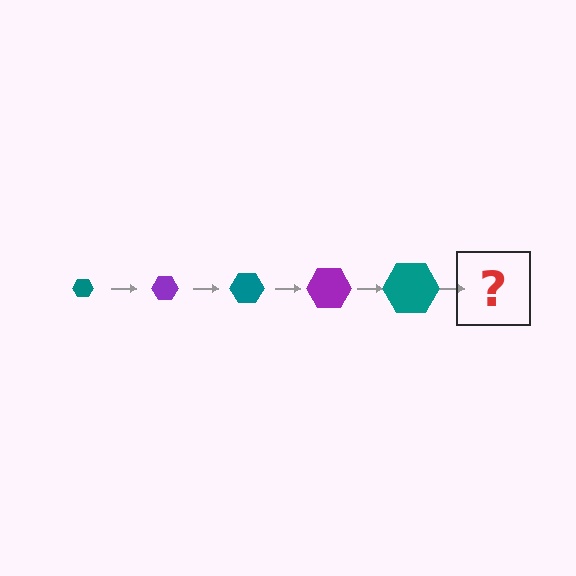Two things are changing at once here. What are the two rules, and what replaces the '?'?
The two rules are that the hexagon grows larger each step and the color cycles through teal and purple. The '?' should be a purple hexagon, larger than the previous one.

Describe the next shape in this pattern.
It should be a purple hexagon, larger than the previous one.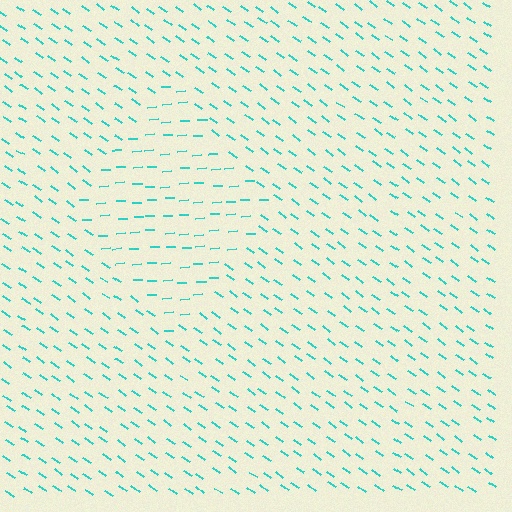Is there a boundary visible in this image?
Yes, there is a texture boundary formed by a change in line orientation.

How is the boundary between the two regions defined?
The boundary is defined purely by a change in line orientation (approximately 39 degrees difference). All lines are the same color and thickness.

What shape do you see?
I see a diamond.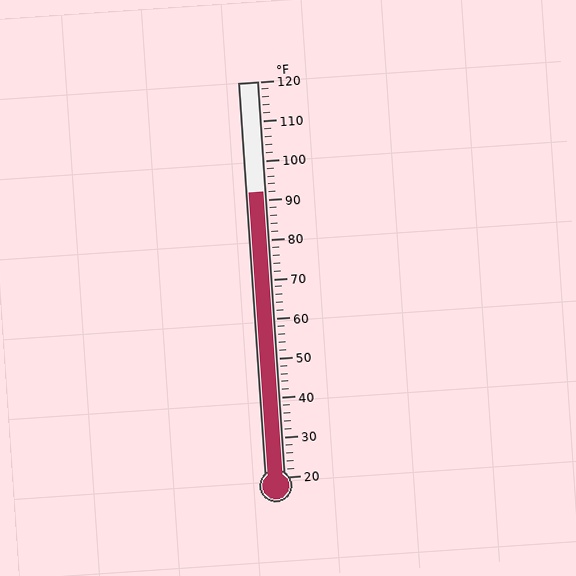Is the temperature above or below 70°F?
The temperature is above 70°F.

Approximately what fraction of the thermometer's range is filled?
The thermometer is filled to approximately 70% of its range.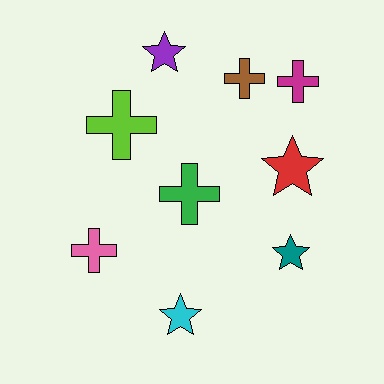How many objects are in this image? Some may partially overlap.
There are 9 objects.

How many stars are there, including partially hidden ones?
There are 4 stars.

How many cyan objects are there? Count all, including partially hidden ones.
There is 1 cyan object.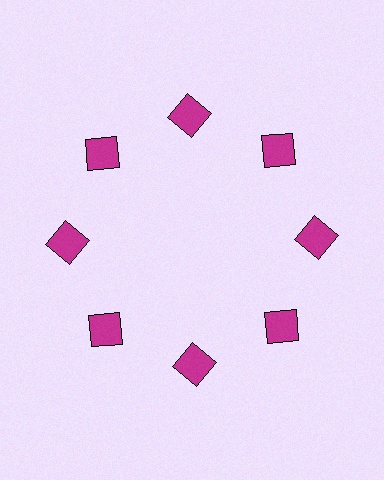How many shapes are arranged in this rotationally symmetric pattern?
There are 8 shapes, arranged in 8 groups of 1.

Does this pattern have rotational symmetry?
Yes, this pattern has 8-fold rotational symmetry. It looks the same after rotating 45 degrees around the center.